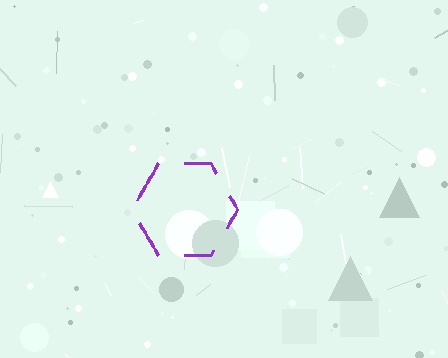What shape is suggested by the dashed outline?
The dashed outline suggests a hexagon.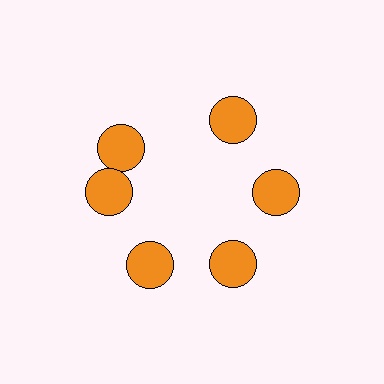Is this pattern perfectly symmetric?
No. The 6 orange circles are arranged in a ring, but one element near the 11 o'clock position is rotated out of alignment along the ring, breaking the 6-fold rotational symmetry.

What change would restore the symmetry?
The symmetry would be restored by rotating it back into even spacing with its neighbors so that all 6 circles sit at equal angles and equal distance from the center.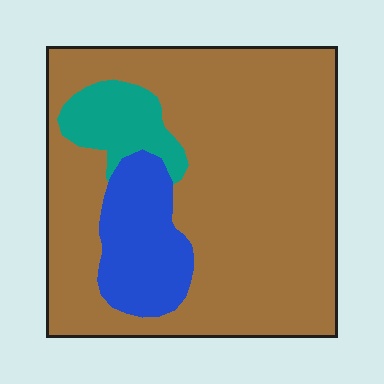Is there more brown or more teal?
Brown.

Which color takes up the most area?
Brown, at roughly 75%.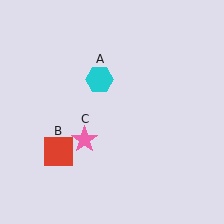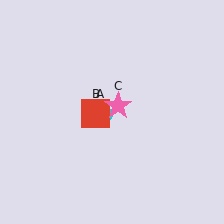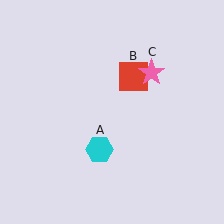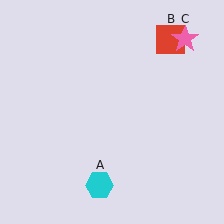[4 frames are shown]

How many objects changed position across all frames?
3 objects changed position: cyan hexagon (object A), red square (object B), pink star (object C).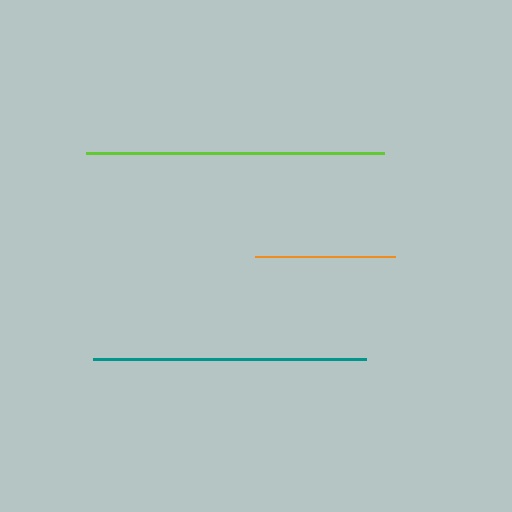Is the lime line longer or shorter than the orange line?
The lime line is longer than the orange line.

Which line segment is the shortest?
The orange line is the shortest at approximately 140 pixels.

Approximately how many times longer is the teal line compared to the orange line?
The teal line is approximately 1.9 times the length of the orange line.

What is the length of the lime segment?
The lime segment is approximately 298 pixels long.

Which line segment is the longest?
The lime line is the longest at approximately 298 pixels.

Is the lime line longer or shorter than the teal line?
The lime line is longer than the teal line.